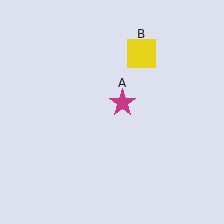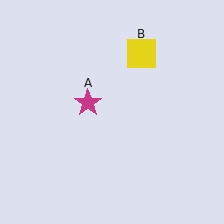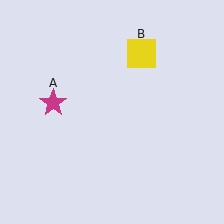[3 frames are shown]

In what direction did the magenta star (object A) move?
The magenta star (object A) moved left.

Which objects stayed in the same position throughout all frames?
Yellow square (object B) remained stationary.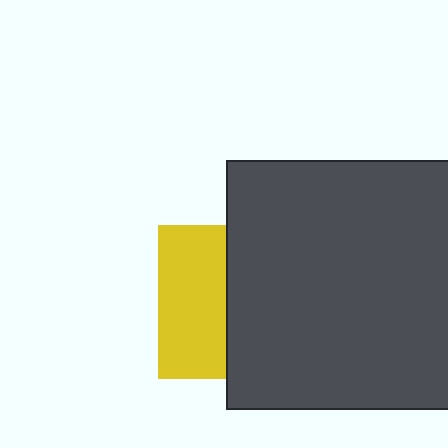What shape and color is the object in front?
The object in front is a dark gray square.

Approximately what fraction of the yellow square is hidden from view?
Roughly 56% of the yellow square is hidden behind the dark gray square.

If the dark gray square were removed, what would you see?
You would see the complete yellow square.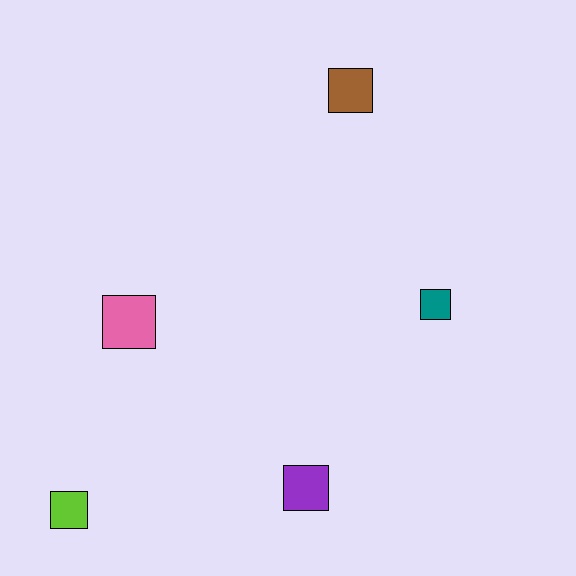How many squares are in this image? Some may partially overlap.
There are 5 squares.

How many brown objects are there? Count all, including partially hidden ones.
There is 1 brown object.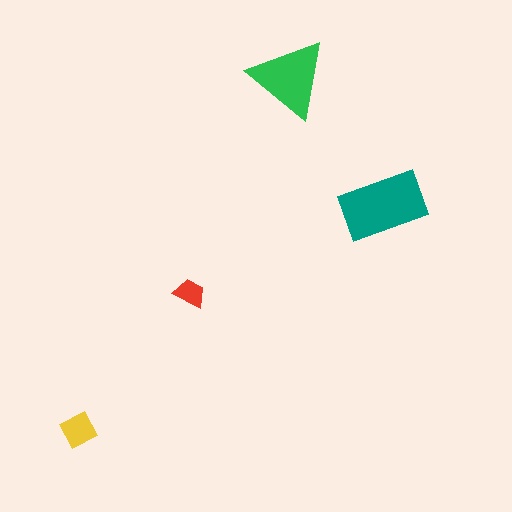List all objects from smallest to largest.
The red trapezoid, the yellow diamond, the green triangle, the teal rectangle.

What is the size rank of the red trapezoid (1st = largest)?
4th.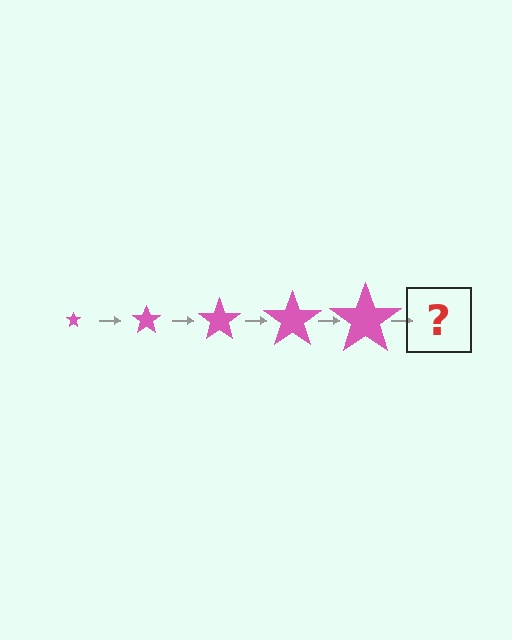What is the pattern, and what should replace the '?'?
The pattern is that the star gets progressively larger each step. The '?' should be a pink star, larger than the previous one.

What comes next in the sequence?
The next element should be a pink star, larger than the previous one.